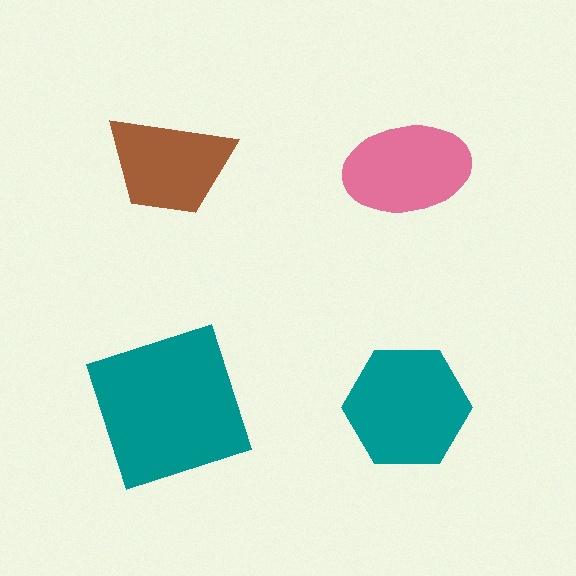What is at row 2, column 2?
A teal hexagon.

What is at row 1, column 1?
A brown trapezoid.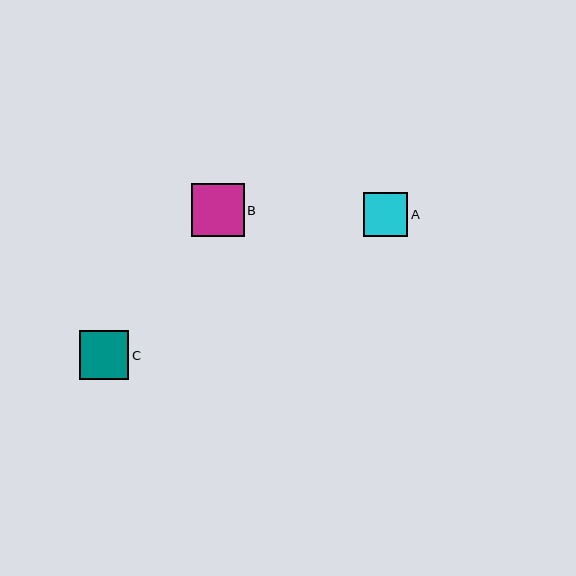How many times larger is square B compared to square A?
Square B is approximately 1.2 times the size of square A.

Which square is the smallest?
Square A is the smallest with a size of approximately 44 pixels.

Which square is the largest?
Square B is the largest with a size of approximately 53 pixels.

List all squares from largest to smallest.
From largest to smallest: B, C, A.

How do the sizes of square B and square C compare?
Square B and square C are approximately the same size.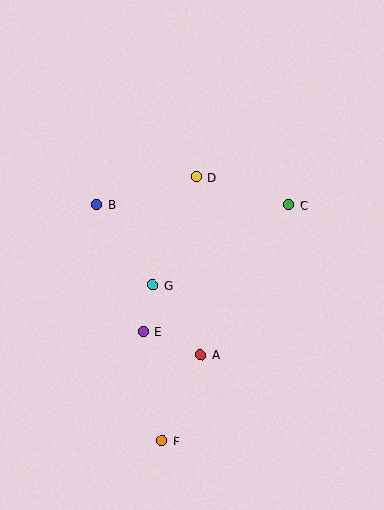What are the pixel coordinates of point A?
Point A is at (201, 355).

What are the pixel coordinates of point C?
Point C is at (289, 205).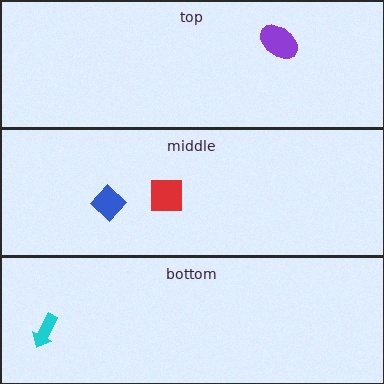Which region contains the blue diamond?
The middle region.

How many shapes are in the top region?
1.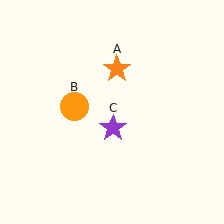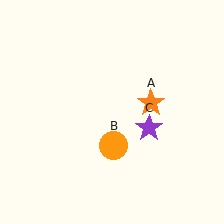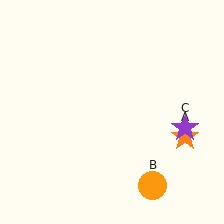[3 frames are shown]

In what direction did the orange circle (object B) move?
The orange circle (object B) moved down and to the right.